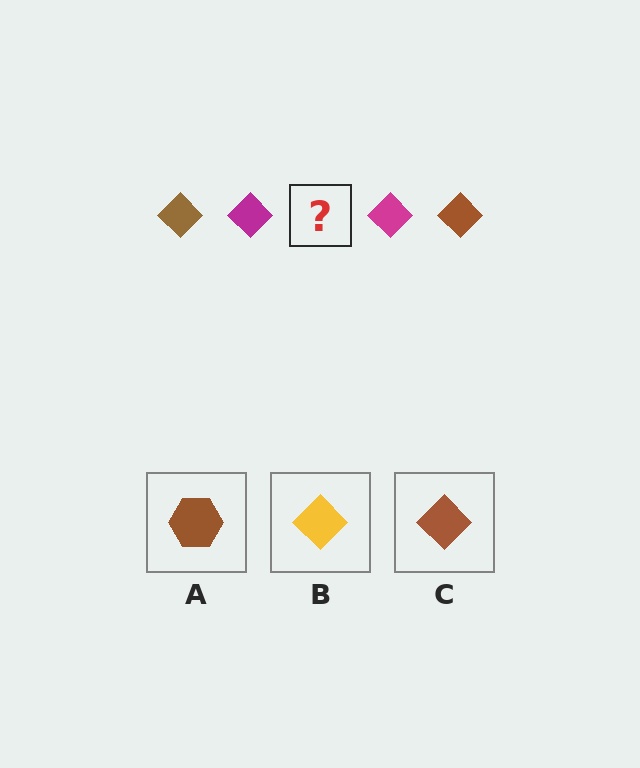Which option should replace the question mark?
Option C.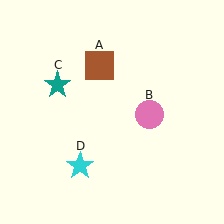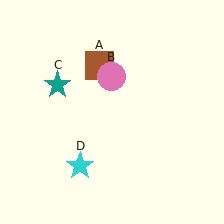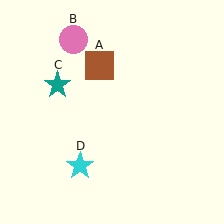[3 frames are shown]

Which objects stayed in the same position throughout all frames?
Brown square (object A) and teal star (object C) and cyan star (object D) remained stationary.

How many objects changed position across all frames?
1 object changed position: pink circle (object B).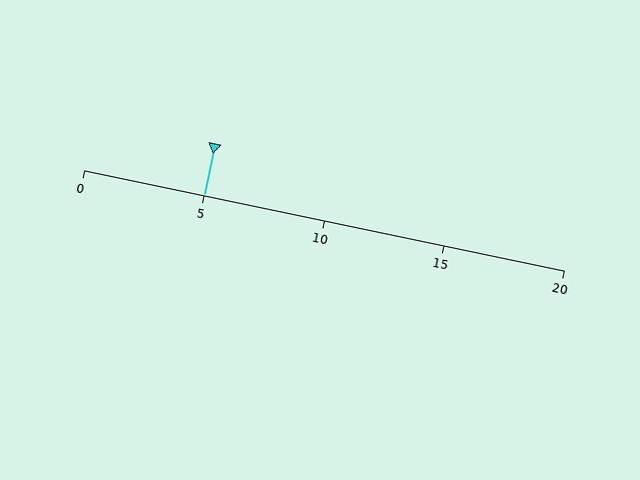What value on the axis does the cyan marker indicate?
The marker indicates approximately 5.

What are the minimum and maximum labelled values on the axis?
The axis runs from 0 to 20.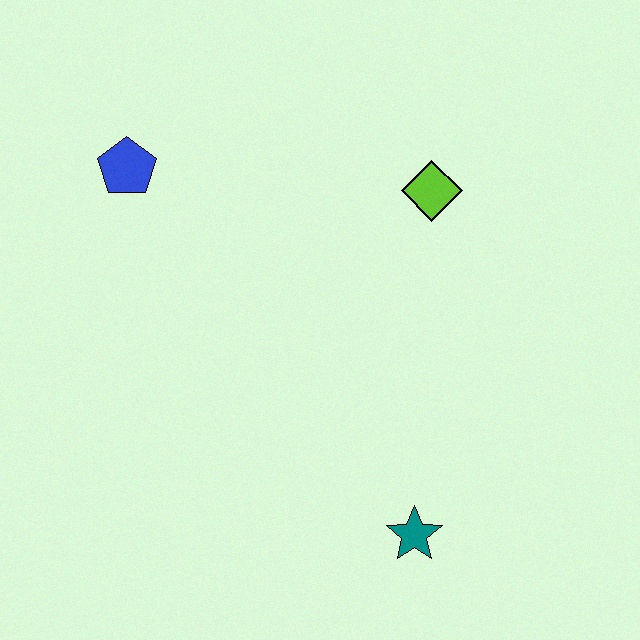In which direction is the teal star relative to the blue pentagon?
The teal star is below the blue pentagon.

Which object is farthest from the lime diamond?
The teal star is farthest from the lime diamond.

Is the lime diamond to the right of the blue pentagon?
Yes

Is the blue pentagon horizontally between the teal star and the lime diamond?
No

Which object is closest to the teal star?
The lime diamond is closest to the teal star.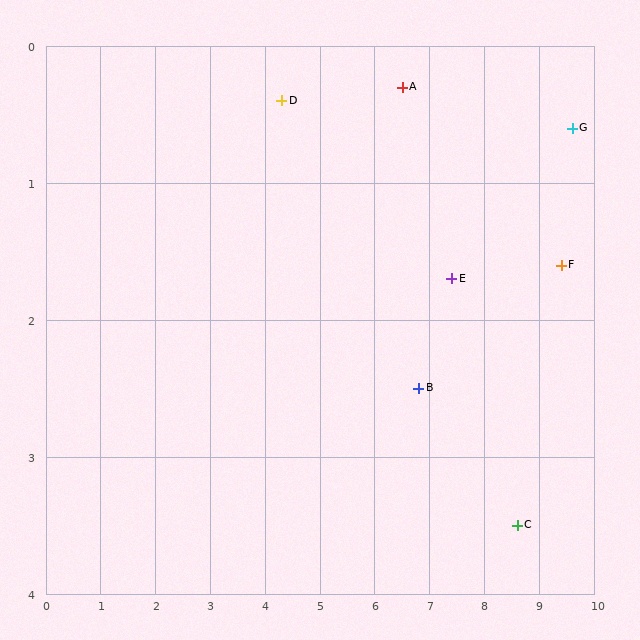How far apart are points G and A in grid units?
Points G and A are about 3.1 grid units apart.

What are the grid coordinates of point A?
Point A is at approximately (6.5, 0.3).